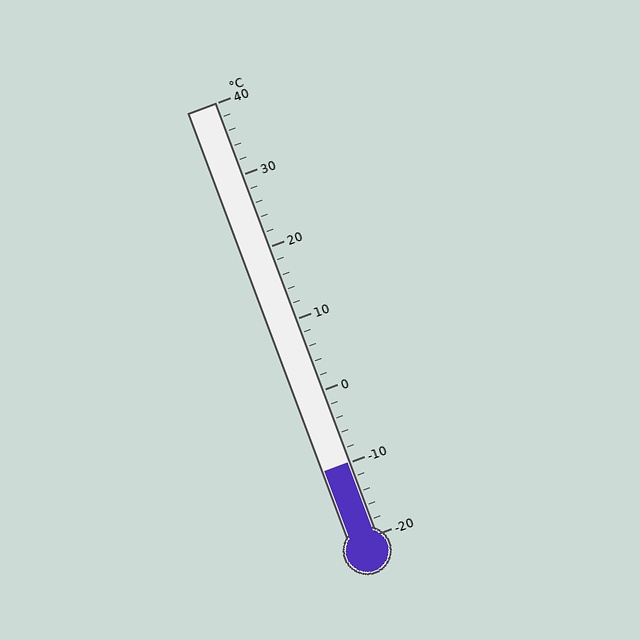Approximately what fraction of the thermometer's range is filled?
The thermometer is filled to approximately 15% of its range.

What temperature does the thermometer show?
The thermometer shows approximately -10°C.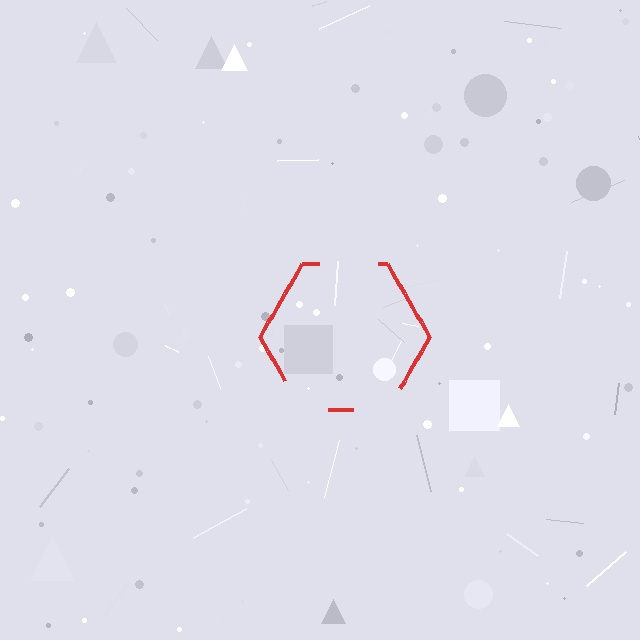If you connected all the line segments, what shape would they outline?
They would outline a hexagon.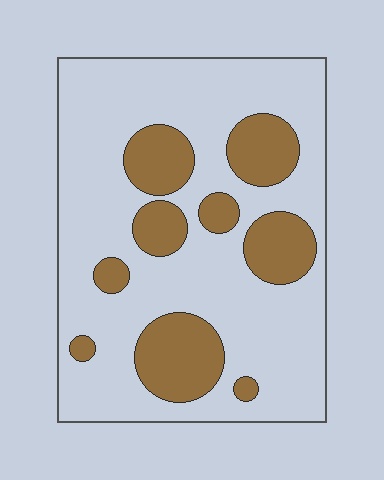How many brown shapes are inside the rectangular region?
9.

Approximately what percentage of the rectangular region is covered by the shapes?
Approximately 25%.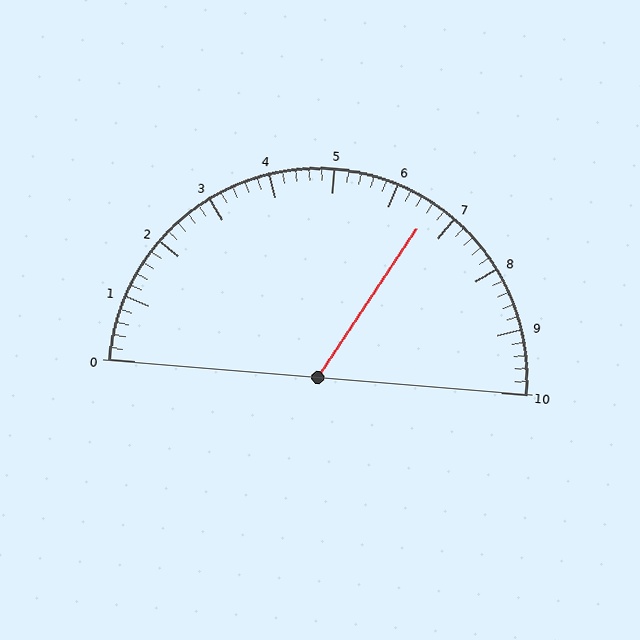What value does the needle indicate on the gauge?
The needle indicates approximately 6.6.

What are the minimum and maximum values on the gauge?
The gauge ranges from 0 to 10.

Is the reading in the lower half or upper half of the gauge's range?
The reading is in the upper half of the range (0 to 10).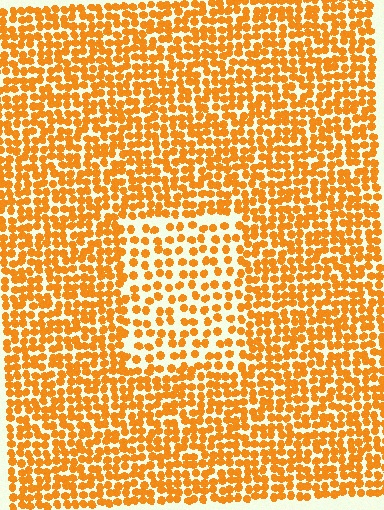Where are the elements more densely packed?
The elements are more densely packed outside the rectangle boundary.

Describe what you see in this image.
The image contains small orange elements arranged at two different densities. A rectangle-shaped region is visible where the elements are less densely packed than the surrounding area.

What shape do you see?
I see a rectangle.